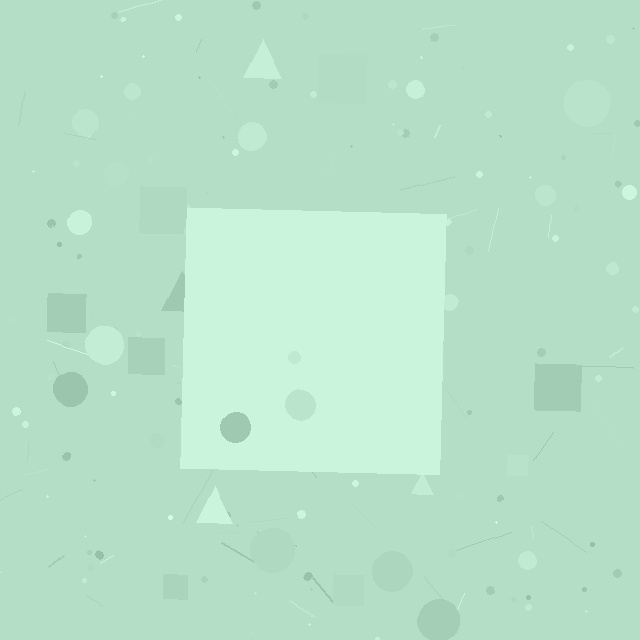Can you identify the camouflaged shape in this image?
The camouflaged shape is a square.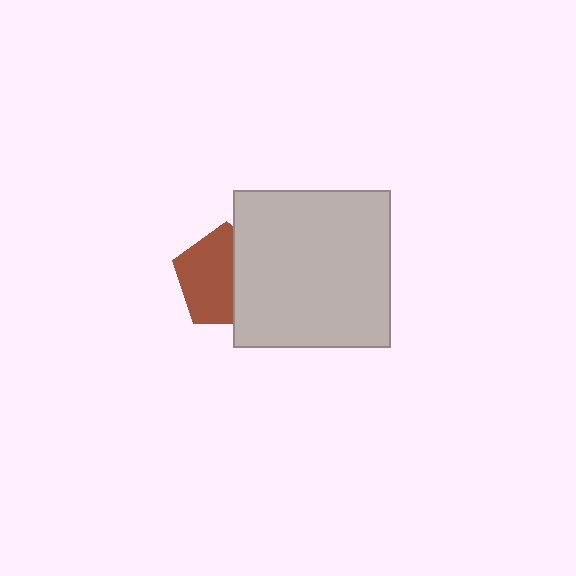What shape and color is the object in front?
The object in front is a light gray square.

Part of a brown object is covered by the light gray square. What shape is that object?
It is a pentagon.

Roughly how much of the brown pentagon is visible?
About half of it is visible (roughly 59%).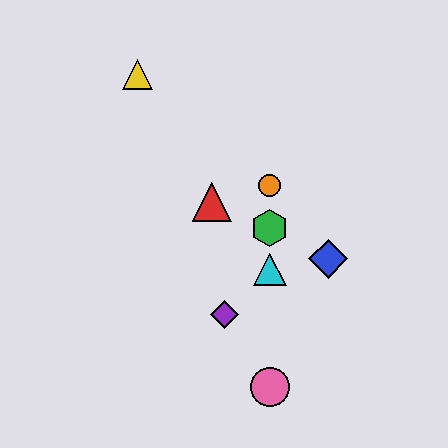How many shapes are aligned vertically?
4 shapes (the green hexagon, the orange circle, the cyan triangle, the pink circle) are aligned vertically.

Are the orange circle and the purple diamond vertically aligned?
No, the orange circle is at x≈270 and the purple diamond is at x≈224.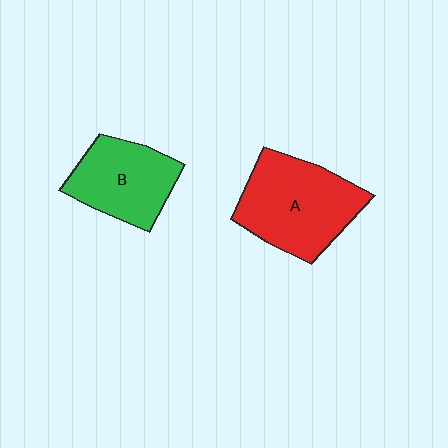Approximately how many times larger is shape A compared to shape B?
Approximately 1.3 times.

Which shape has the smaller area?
Shape B (green).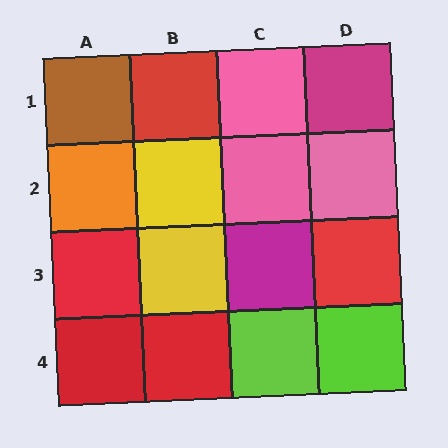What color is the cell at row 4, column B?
Red.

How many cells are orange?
1 cell is orange.